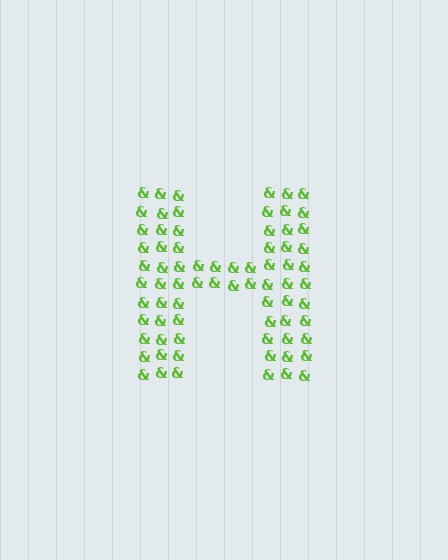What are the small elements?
The small elements are ampersands.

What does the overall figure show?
The overall figure shows the letter H.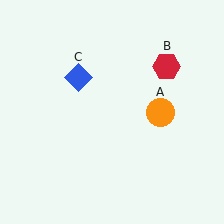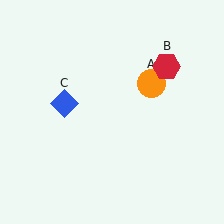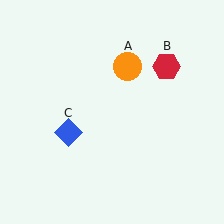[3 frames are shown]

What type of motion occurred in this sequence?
The orange circle (object A), blue diamond (object C) rotated counterclockwise around the center of the scene.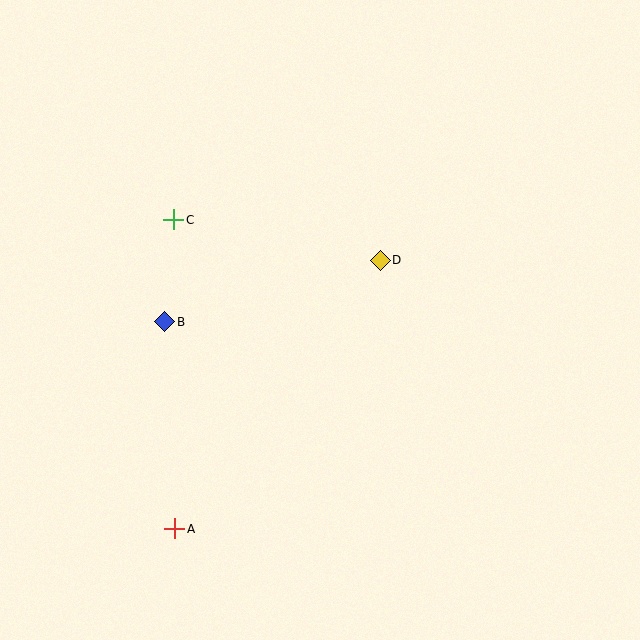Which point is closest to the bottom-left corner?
Point A is closest to the bottom-left corner.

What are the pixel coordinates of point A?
Point A is at (175, 529).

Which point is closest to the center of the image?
Point D at (380, 260) is closest to the center.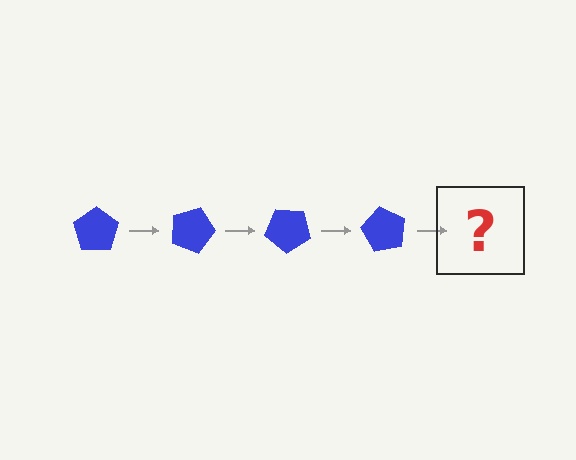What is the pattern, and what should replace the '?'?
The pattern is that the pentagon rotates 20 degrees each step. The '?' should be a blue pentagon rotated 80 degrees.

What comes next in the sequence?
The next element should be a blue pentagon rotated 80 degrees.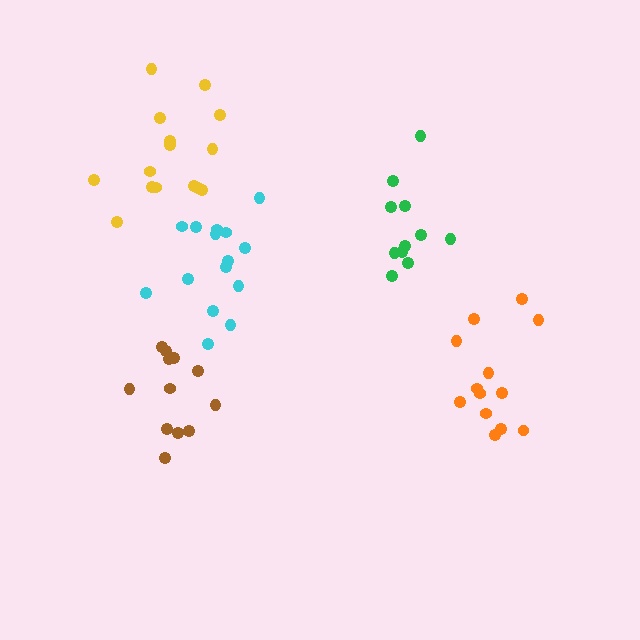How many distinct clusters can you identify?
There are 5 distinct clusters.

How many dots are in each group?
Group 1: 13 dots, Group 2: 15 dots, Group 3: 12 dots, Group 4: 15 dots, Group 5: 11 dots (66 total).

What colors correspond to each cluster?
The clusters are colored: orange, cyan, brown, yellow, green.